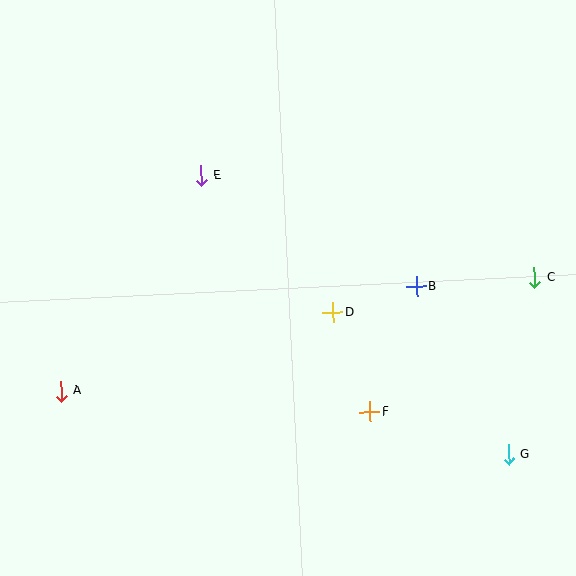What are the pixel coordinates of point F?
Point F is at (370, 412).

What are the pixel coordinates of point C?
Point C is at (535, 278).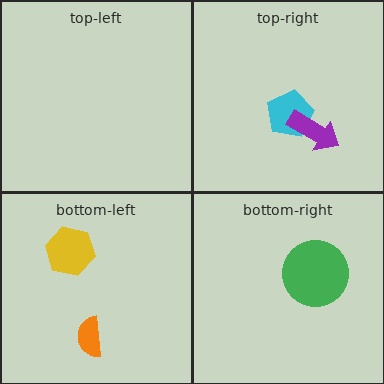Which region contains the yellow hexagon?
The bottom-left region.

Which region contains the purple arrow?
The top-right region.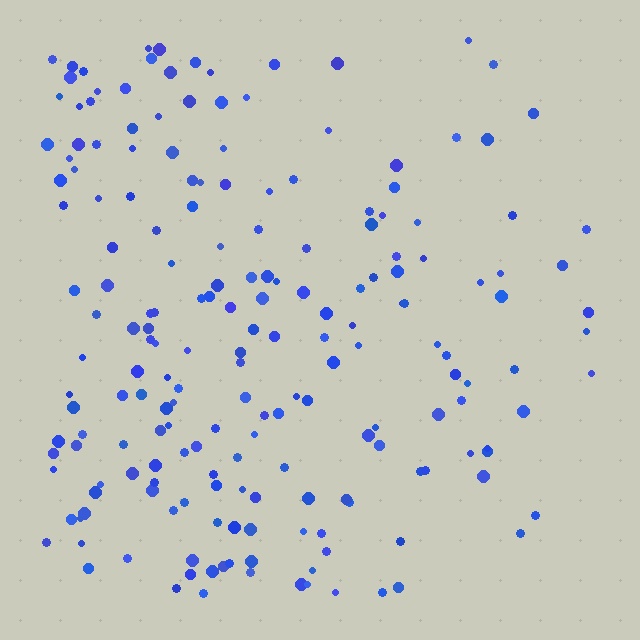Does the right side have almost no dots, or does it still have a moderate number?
Still a moderate number, just noticeably fewer than the left.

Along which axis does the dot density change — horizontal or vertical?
Horizontal.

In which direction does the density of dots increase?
From right to left, with the left side densest.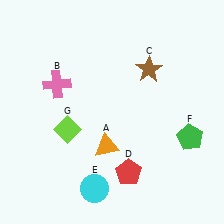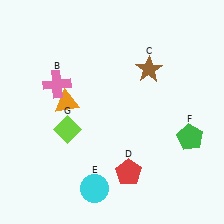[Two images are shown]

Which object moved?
The orange triangle (A) moved up.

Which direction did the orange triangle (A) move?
The orange triangle (A) moved up.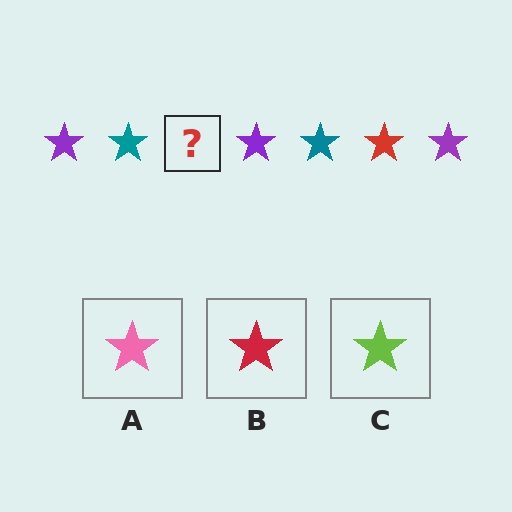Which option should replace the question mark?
Option B.